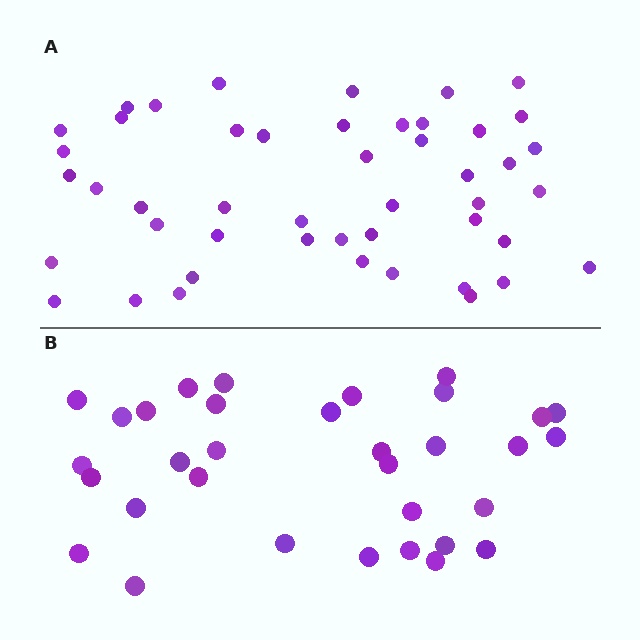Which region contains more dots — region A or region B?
Region A (the top region) has more dots.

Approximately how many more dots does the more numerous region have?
Region A has approximately 15 more dots than region B.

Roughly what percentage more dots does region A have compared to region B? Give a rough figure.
About 40% more.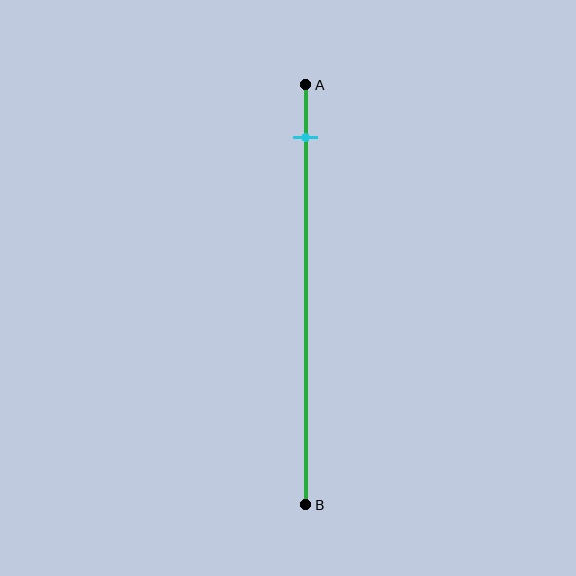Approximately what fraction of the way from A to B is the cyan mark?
The cyan mark is approximately 15% of the way from A to B.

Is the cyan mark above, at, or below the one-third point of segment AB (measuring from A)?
The cyan mark is above the one-third point of segment AB.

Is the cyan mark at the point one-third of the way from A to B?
No, the mark is at about 15% from A, not at the 33% one-third point.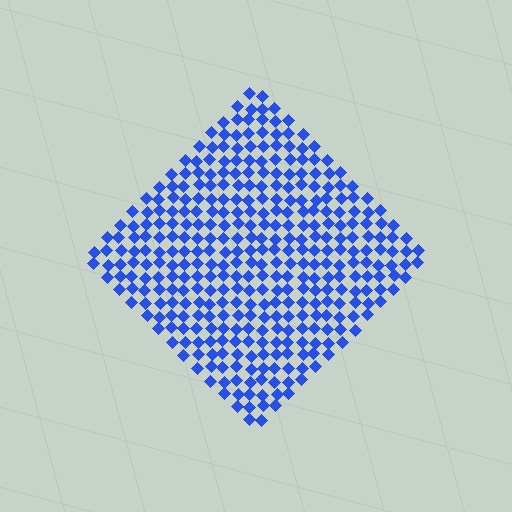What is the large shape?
The large shape is a diamond.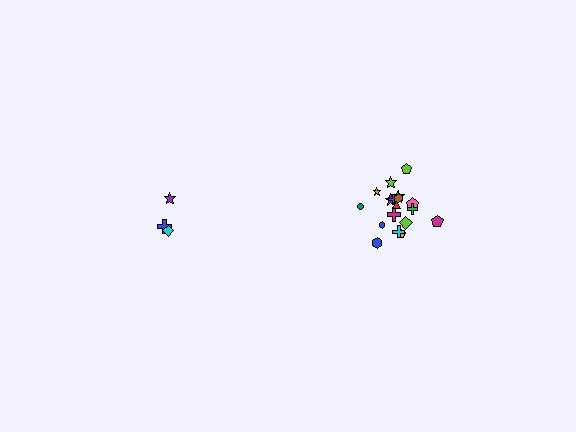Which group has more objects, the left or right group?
The right group.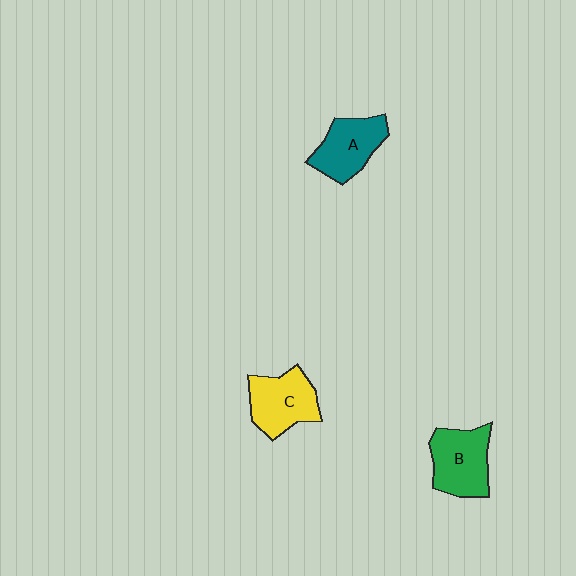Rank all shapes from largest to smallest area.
From largest to smallest: B (green), C (yellow), A (teal).